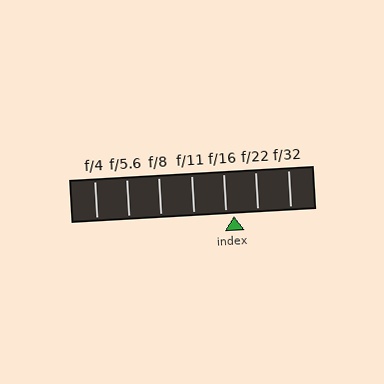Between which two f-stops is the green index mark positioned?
The index mark is between f/16 and f/22.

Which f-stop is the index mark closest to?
The index mark is closest to f/16.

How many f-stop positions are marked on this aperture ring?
There are 7 f-stop positions marked.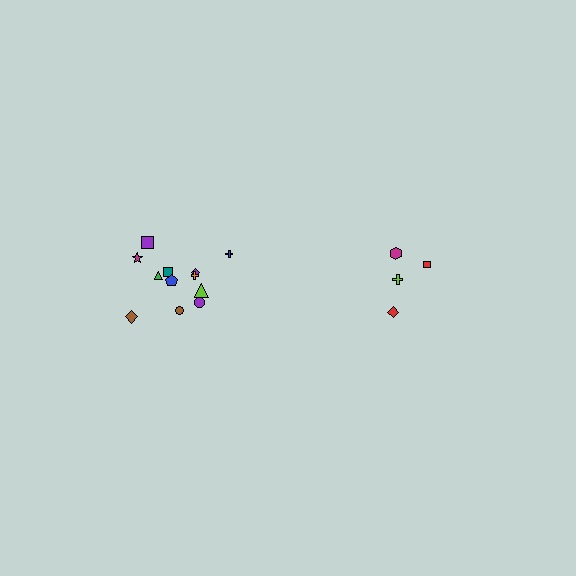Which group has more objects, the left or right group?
The left group.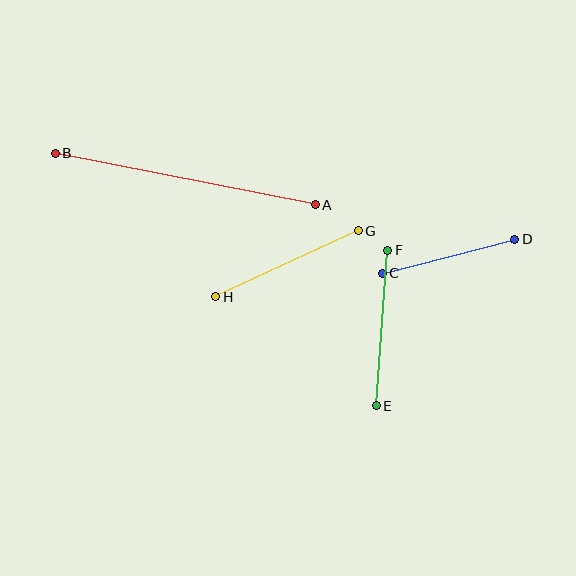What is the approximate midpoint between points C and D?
The midpoint is at approximately (449, 256) pixels.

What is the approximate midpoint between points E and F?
The midpoint is at approximately (382, 328) pixels.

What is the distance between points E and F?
The distance is approximately 156 pixels.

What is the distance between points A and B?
The distance is approximately 265 pixels.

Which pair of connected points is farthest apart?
Points A and B are farthest apart.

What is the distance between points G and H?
The distance is approximately 157 pixels.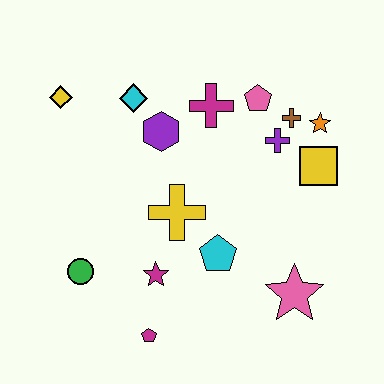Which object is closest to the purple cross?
The brown cross is closest to the purple cross.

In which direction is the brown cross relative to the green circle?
The brown cross is to the right of the green circle.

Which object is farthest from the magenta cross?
The magenta pentagon is farthest from the magenta cross.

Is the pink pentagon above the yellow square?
Yes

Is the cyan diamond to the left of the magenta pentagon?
Yes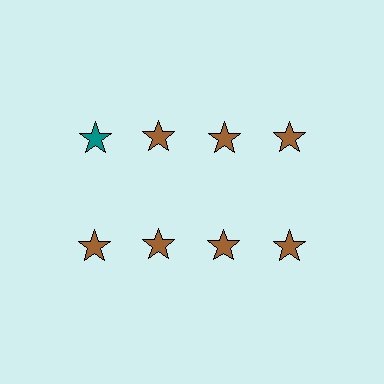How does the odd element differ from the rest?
It has a different color: teal instead of brown.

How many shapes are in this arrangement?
There are 8 shapes arranged in a grid pattern.